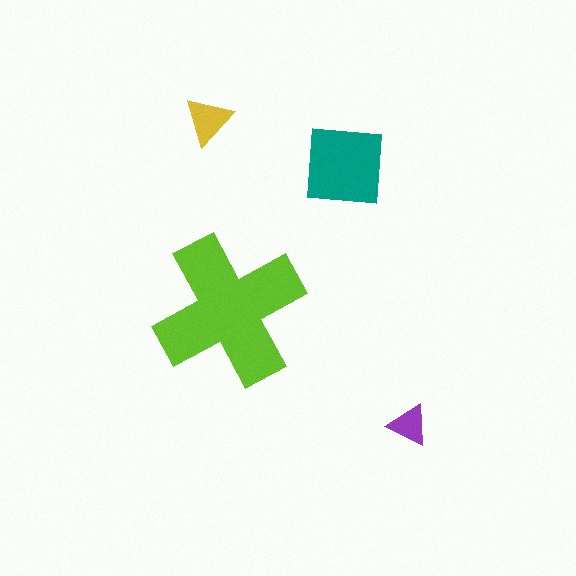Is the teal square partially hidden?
No, the teal square is fully visible.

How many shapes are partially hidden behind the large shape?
0 shapes are partially hidden.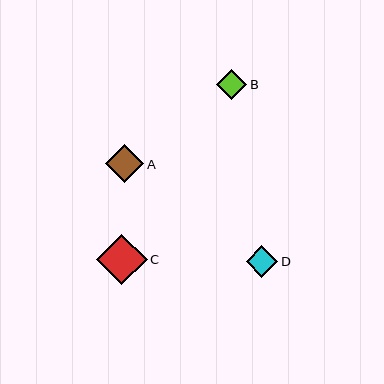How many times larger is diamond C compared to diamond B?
Diamond C is approximately 1.7 times the size of diamond B.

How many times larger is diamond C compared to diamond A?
Diamond C is approximately 1.3 times the size of diamond A.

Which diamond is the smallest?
Diamond B is the smallest with a size of approximately 30 pixels.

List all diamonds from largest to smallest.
From largest to smallest: C, A, D, B.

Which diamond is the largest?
Diamond C is the largest with a size of approximately 51 pixels.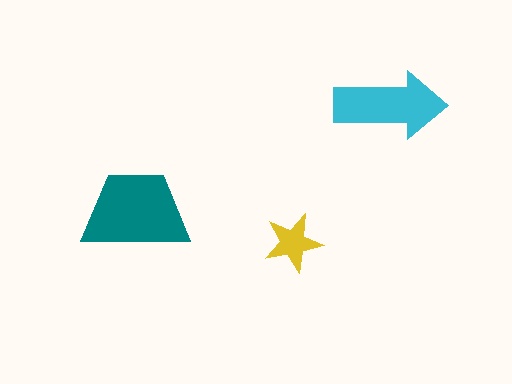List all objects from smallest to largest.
The yellow star, the cyan arrow, the teal trapezoid.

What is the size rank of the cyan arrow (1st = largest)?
2nd.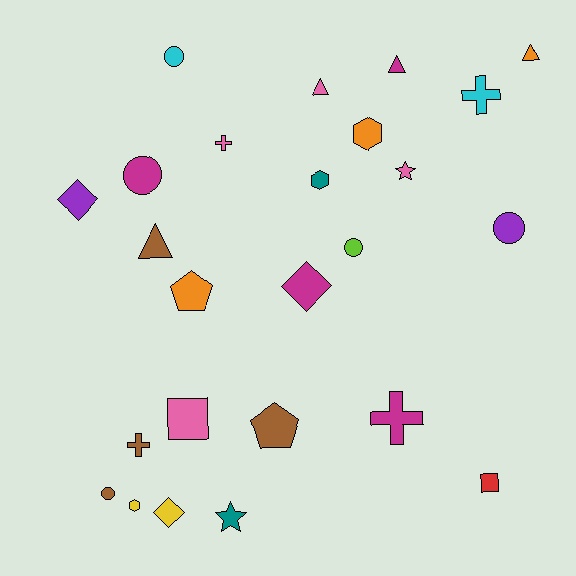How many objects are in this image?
There are 25 objects.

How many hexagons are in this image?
There are 3 hexagons.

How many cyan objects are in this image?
There are 2 cyan objects.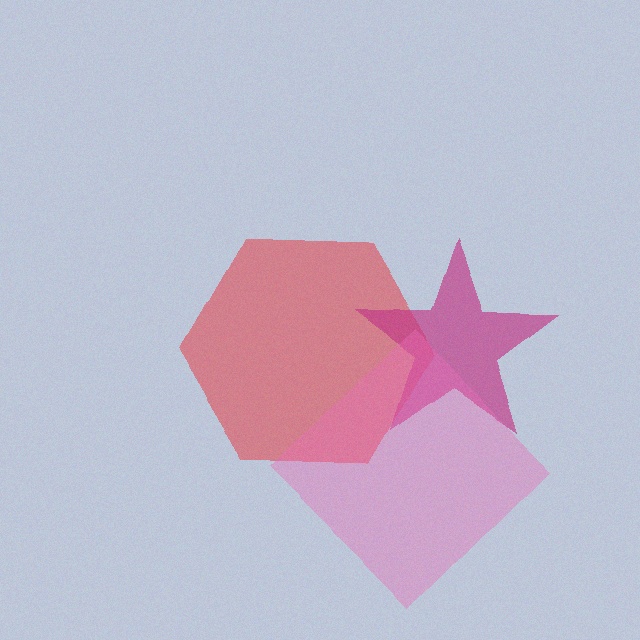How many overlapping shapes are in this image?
There are 3 overlapping shapes in the image.